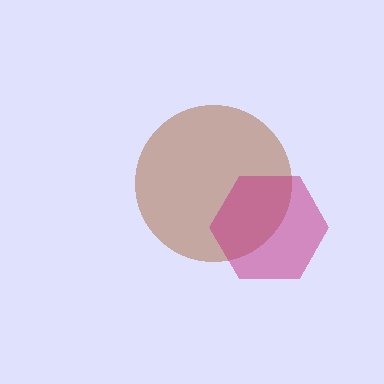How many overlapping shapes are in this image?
There are 2 overlapping shapes in the image.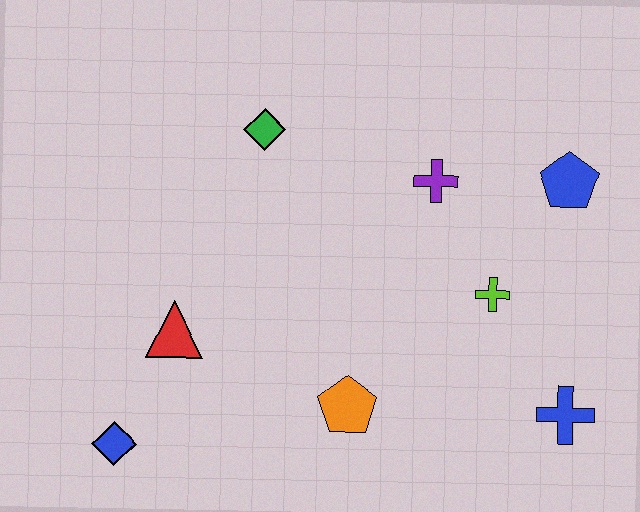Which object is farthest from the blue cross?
The blue diamond is farthest from the blue cross.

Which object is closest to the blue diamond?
The red triangle is closest to the blue diamond.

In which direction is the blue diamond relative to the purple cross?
The blue diamond is to the left of the purple cross.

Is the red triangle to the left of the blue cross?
Yes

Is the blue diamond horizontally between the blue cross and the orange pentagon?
No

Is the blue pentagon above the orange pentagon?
Yes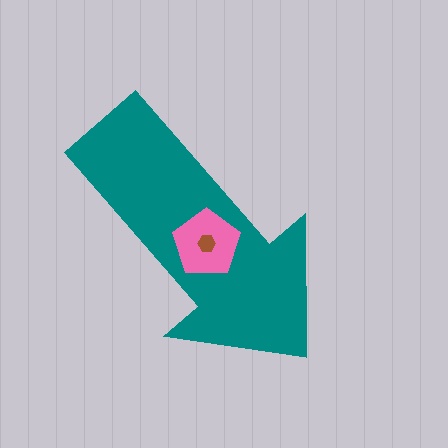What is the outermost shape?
The teal arrow.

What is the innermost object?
The brown hexagon.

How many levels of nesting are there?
3.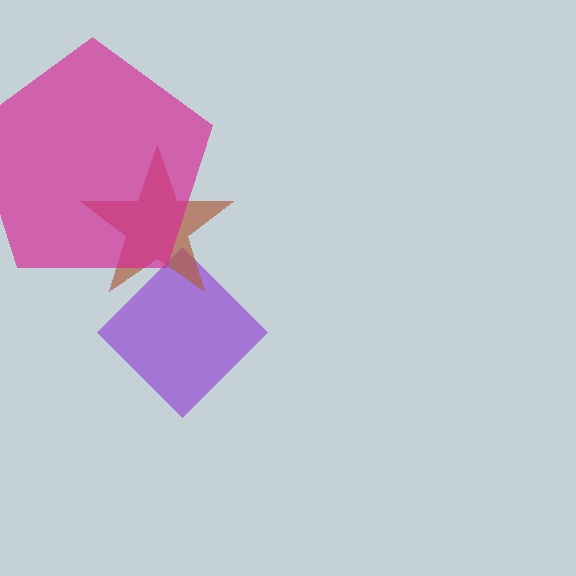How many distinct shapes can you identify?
There are 3 distinct shapes: a purple diamond, a brown star, a magenta pentagon.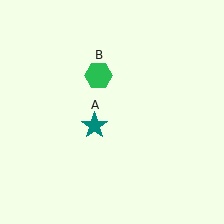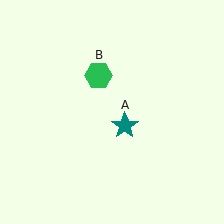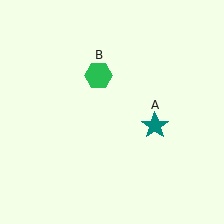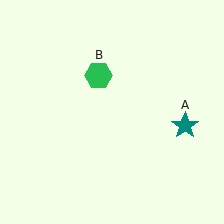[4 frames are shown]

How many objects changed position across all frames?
1 object changed position: teal star (object A).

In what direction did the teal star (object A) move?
The teal star (object A) moved right.